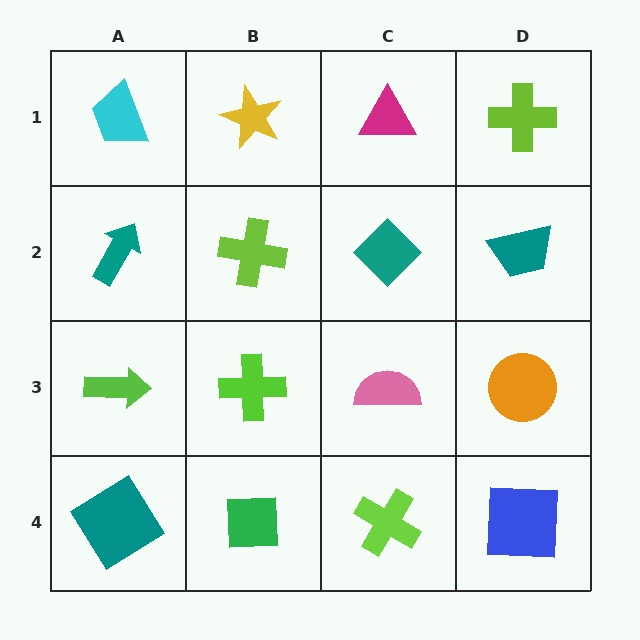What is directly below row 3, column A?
A teal diamond.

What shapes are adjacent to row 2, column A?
A cyan trapezoid (row 1, column A), a lime arrow (row 3, column A), a lime cross (row 2, column B).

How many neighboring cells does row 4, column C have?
3.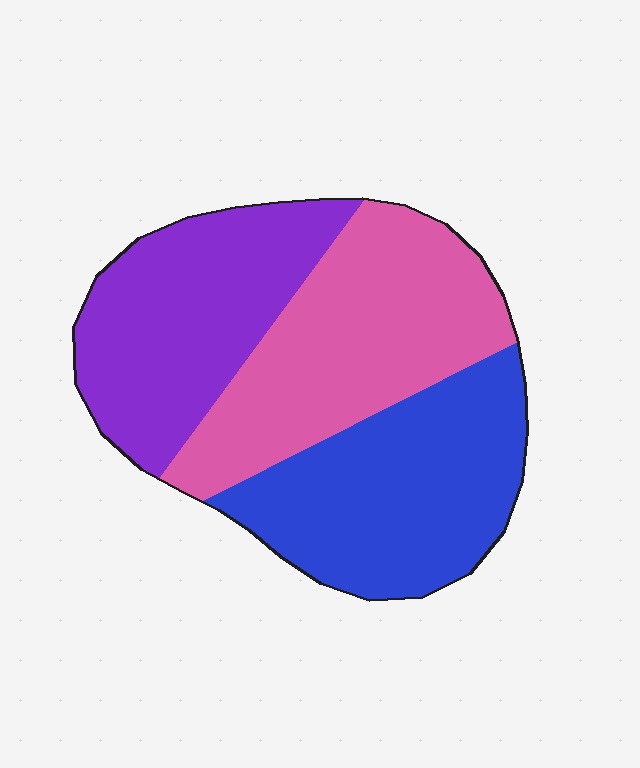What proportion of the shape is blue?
Blue covers 34% of the shape.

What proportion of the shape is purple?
Purple covers roughly 30% of the shape.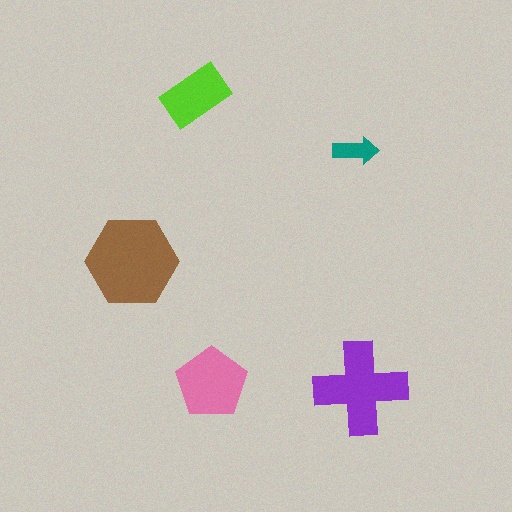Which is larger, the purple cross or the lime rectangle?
The purple cross.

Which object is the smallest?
The teal arrow.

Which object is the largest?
The brown hexagon.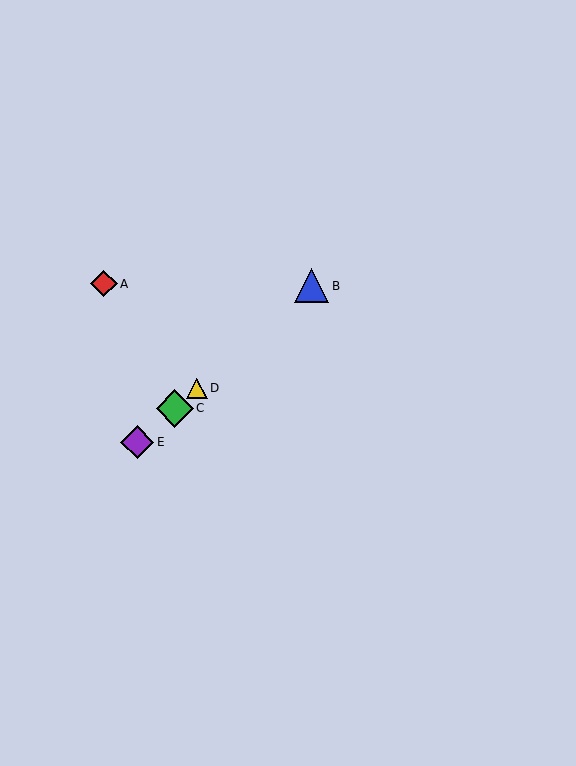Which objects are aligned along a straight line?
Objects B, C, D, E are aligned along a straight line.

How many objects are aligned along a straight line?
4 objects (B, C, D, E) are aligned along a straight line.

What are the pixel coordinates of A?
Object A is at (104, 284).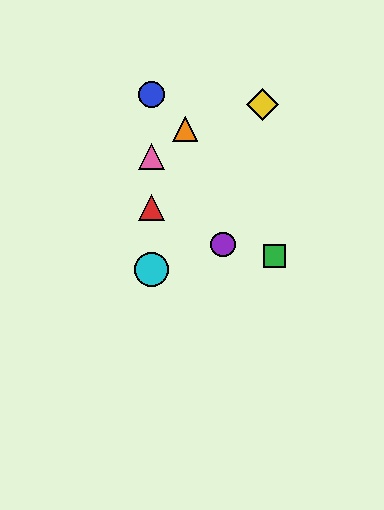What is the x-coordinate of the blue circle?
The blue circle is at x≈152.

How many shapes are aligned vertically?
4 shapes (the red triangle, the blue circle, the cyan circle, the pink triangle) are aligned vertically.